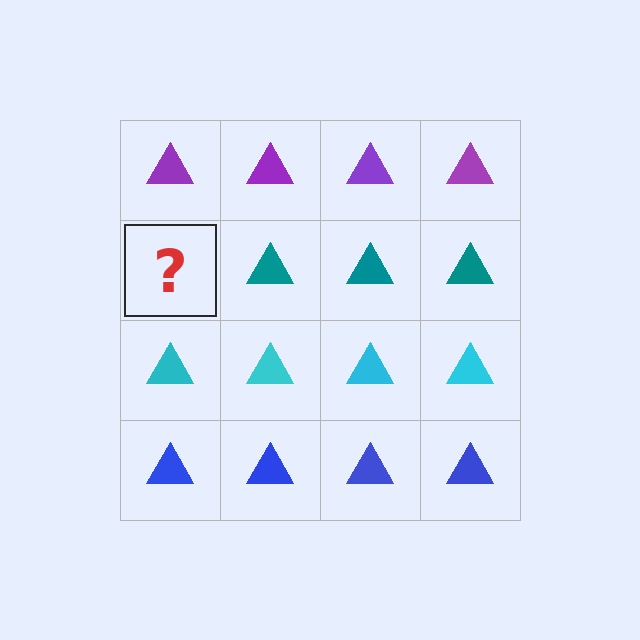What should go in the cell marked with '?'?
The missing cell should contain a teal triangle.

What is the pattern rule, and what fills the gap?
The rule is that each row has a consistent color. The gap should be filled with a teal triangle.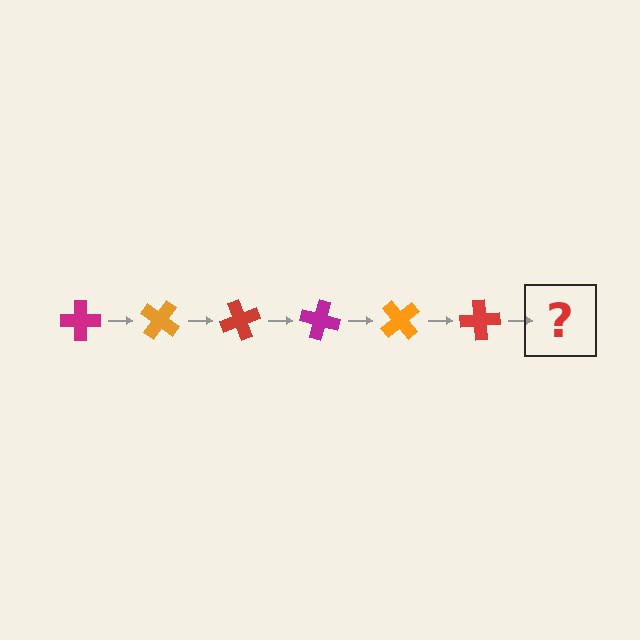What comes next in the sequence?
The next element should be a magenta cross, rotated 210 degrees from the start.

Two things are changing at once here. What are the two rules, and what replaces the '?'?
The two rules are that it rotates 35 degrees each step and the color cycles through magenta, orange, and red. The '?' should be a magenta cross, rotated 210 degrees from the start.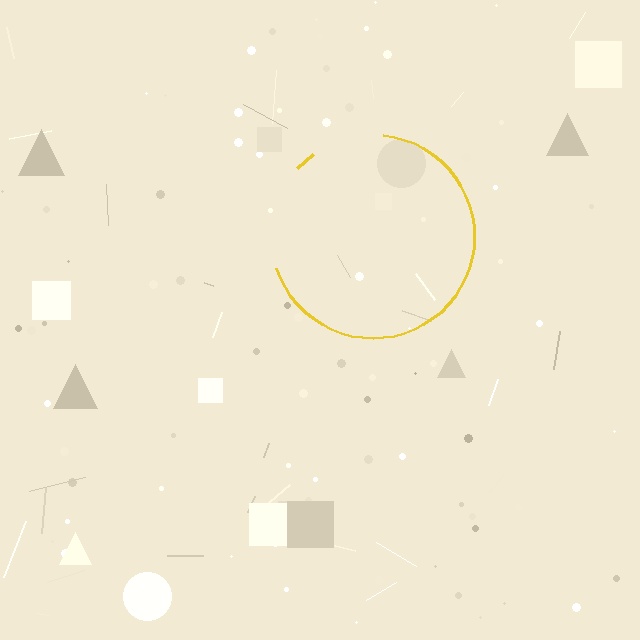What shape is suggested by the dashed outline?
The dashed outline suggests a circle.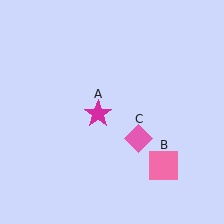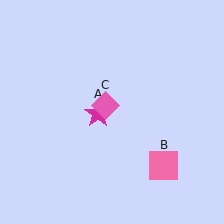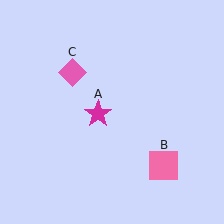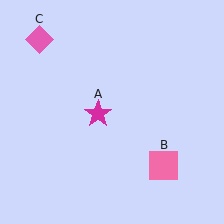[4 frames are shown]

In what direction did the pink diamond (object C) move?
The pink diamond (object C) moved up and to the left.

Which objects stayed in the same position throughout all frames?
Magenta star (object A) and pink square (object B) remained stationary.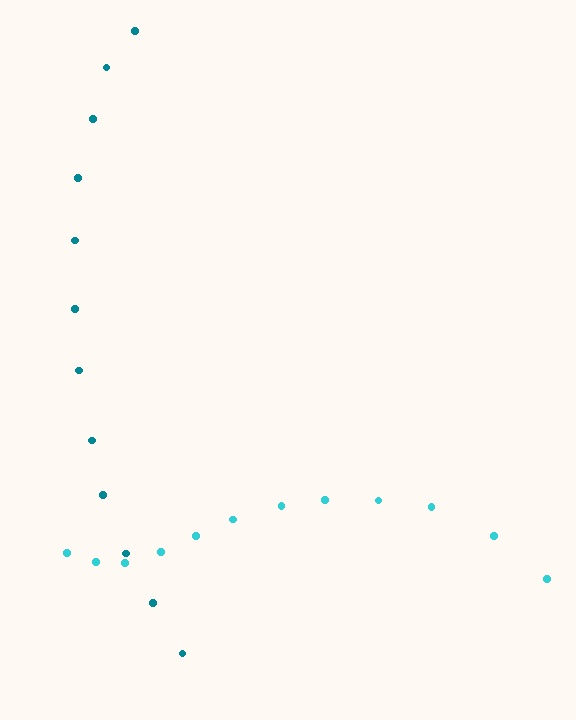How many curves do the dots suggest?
There are 2 distinct paths.